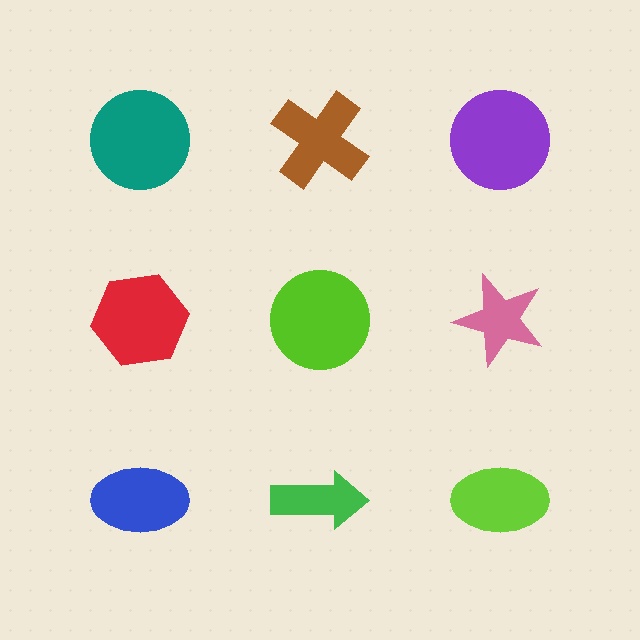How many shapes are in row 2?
3 shapes.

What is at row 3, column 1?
A blue ellipse.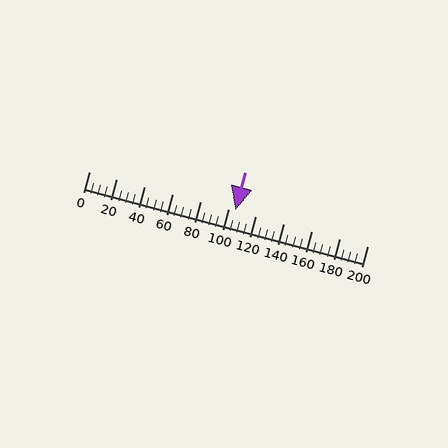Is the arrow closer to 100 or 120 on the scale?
The arrow is closer to 100.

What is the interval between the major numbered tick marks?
The major tick marks are spaced 20 units apart.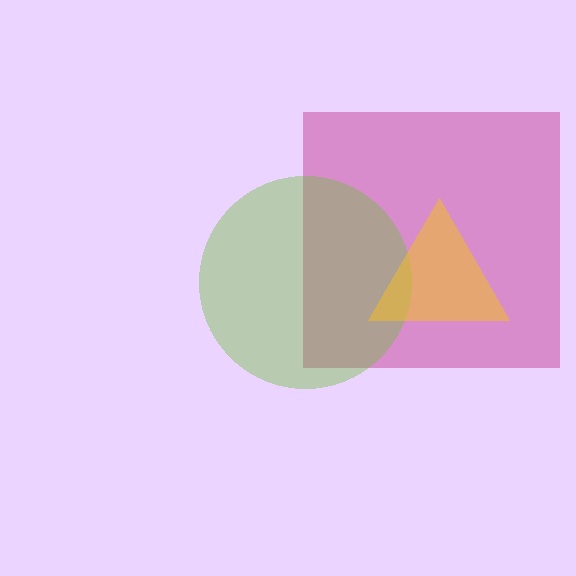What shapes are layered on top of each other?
The layered shapes are: a magenta square, a lime circle, a yellow triangle.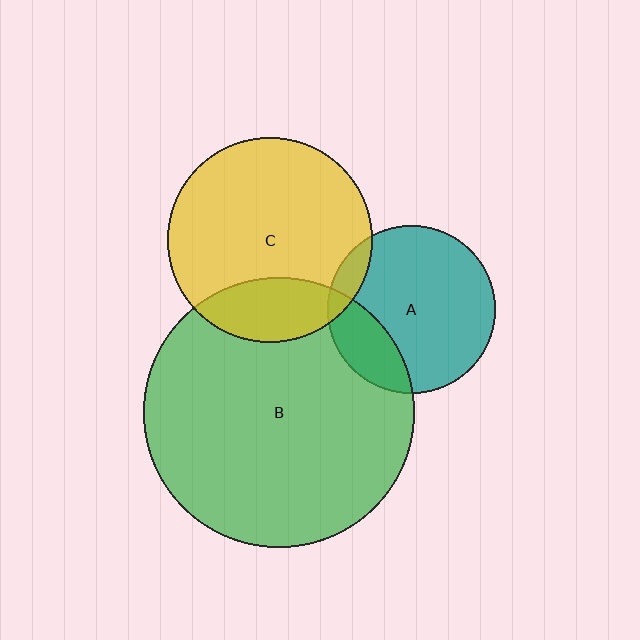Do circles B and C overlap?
Yes.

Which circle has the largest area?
Circle B (green).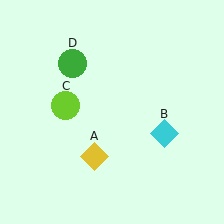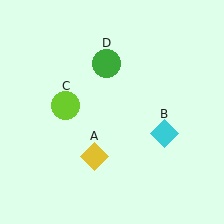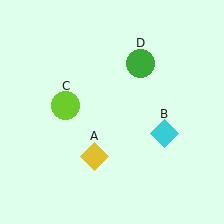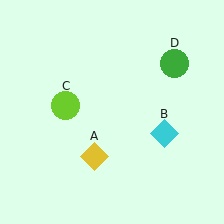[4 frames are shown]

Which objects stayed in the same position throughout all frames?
Yellow diamond (object A) and cyan diamond (object B) and lime circle (object C) remained stationary.